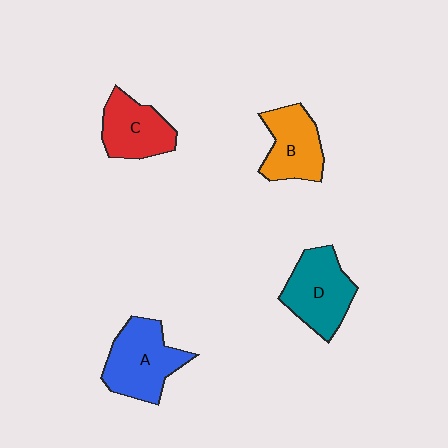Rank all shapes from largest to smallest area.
From largest to smallest: A (blue), D (teal), B (orange), C (red).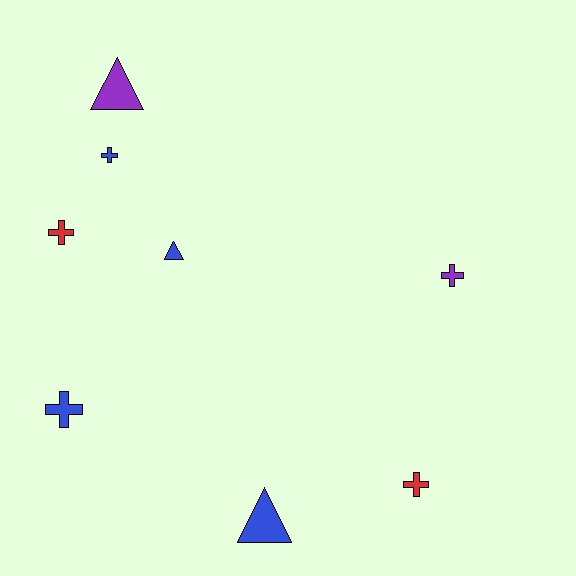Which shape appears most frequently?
Cross, with 5 objects.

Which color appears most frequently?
Blue, with 4 objects.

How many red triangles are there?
There are no red triangles.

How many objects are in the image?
There are 8 objects.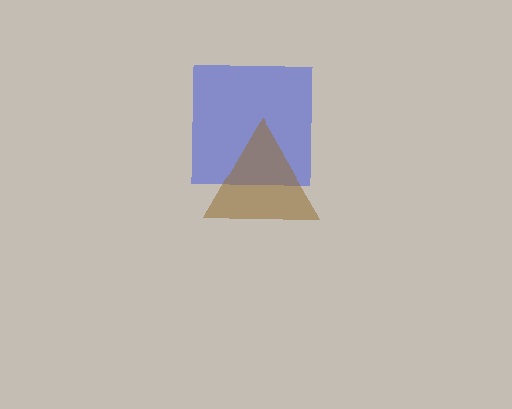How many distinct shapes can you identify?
There are 2 distinct shapes: a blue square, a brown triangle.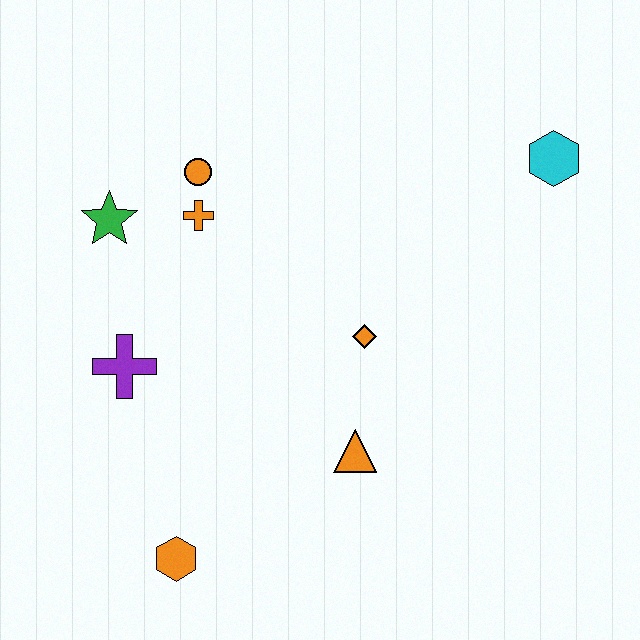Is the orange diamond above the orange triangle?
Yes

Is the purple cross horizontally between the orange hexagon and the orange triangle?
No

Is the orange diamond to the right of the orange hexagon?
Yes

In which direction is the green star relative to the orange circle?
The green star is to the left of the orange circle.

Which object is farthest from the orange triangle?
The cyan hexagon is farthest from the orange triangle.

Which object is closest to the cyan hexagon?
The orange diamond is closest to the cyan hexagon.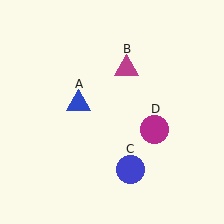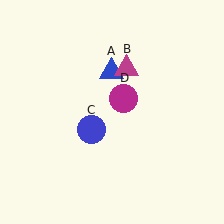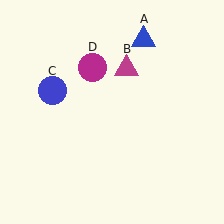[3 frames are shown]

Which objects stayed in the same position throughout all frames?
Magenta triangle (object B) remained stationary.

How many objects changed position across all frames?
3 objects changed position: blue triangle (object A), blue circle (object C), magenta circle (object D).